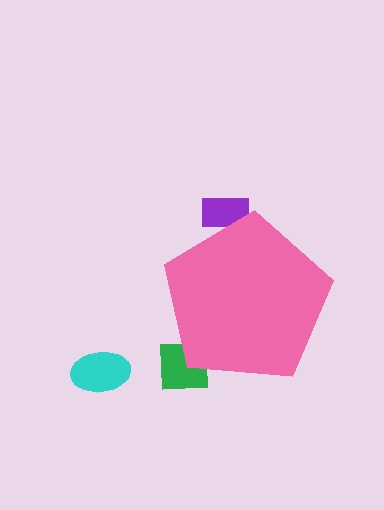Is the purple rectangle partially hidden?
Yes, the purple rectangle is partially hidden behind the pink pentagon.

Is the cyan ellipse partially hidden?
No, the cyan ellipse is fully visible.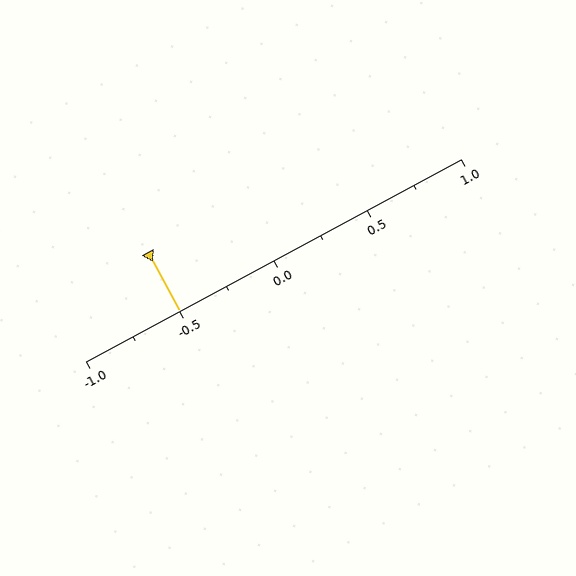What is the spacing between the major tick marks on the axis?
The major ticks are spaced 0.5 apart.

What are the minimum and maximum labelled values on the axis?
The axis runs from -1.0 to 1.0.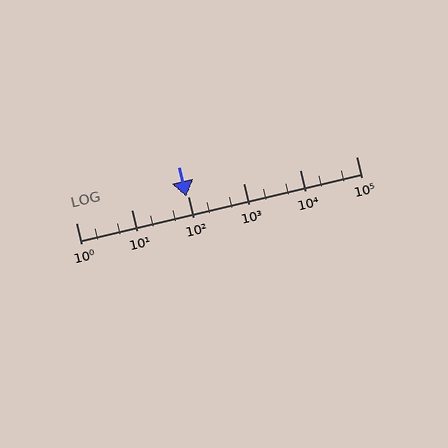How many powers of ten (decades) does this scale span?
The scale spans 5 decades, from 1 to 100000.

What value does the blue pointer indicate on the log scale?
The pointer indicates approximately 93.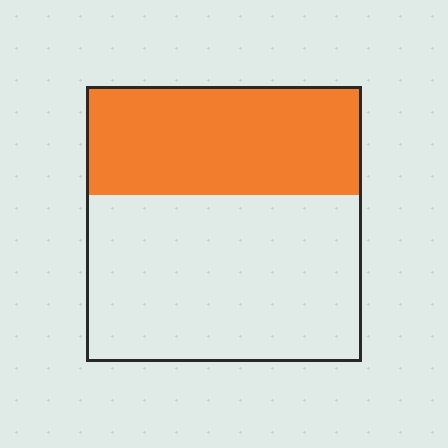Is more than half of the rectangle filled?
No.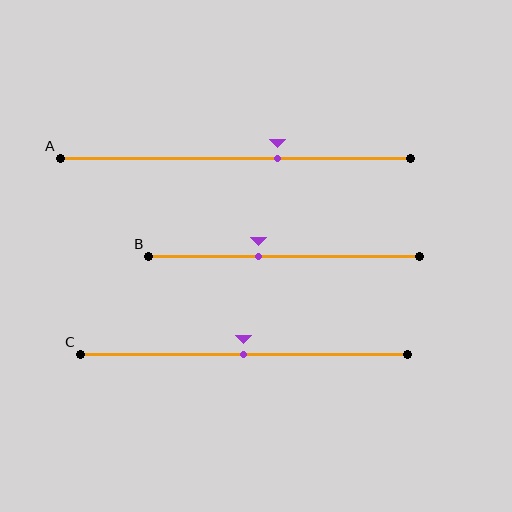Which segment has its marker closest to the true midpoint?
Segment C has its marker closest to the true midpoint.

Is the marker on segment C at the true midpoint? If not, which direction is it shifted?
Yes, the marker on segment C is at the true midpoint.